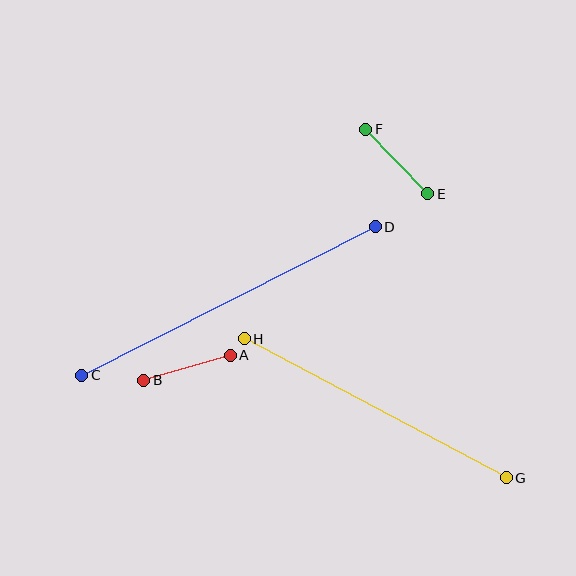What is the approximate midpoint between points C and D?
The midpoint is at approximately (229, 301) pixels.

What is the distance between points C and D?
The distance is approximately 329 pixels.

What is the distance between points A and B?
The distance is approximately 90 pixels.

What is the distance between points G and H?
The distance is approximately 297 pixels.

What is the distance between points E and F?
The distance is approximately 90 pixels.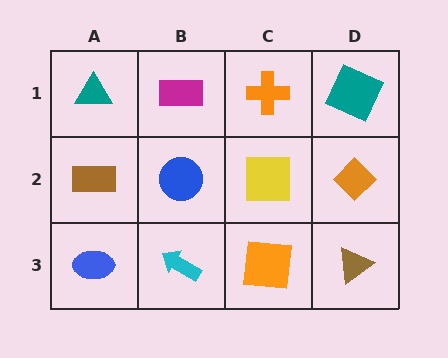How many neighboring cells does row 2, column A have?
3.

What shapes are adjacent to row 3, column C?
A yellow square (row 2, column C), a cyan arrow (row 3, column B), a brown triangle (row 3, column D).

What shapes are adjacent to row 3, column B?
A blue circle (row 2, column B), a blue ellipse (row 3, column A), an orange square (row 3, column C).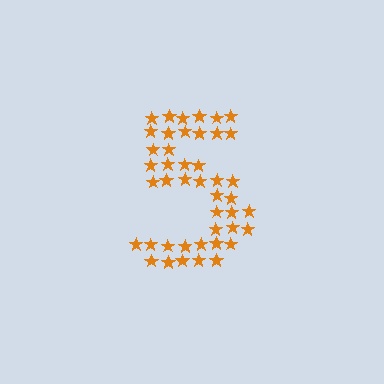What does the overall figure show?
The overall figure shows the digit 5.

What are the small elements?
The small elements are stars.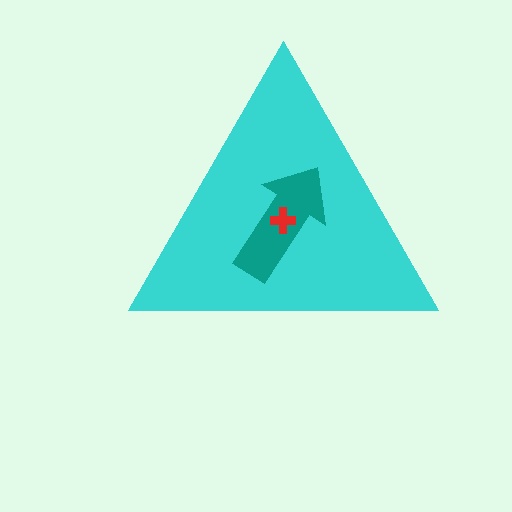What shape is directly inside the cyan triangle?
The teal arrow.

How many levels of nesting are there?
3.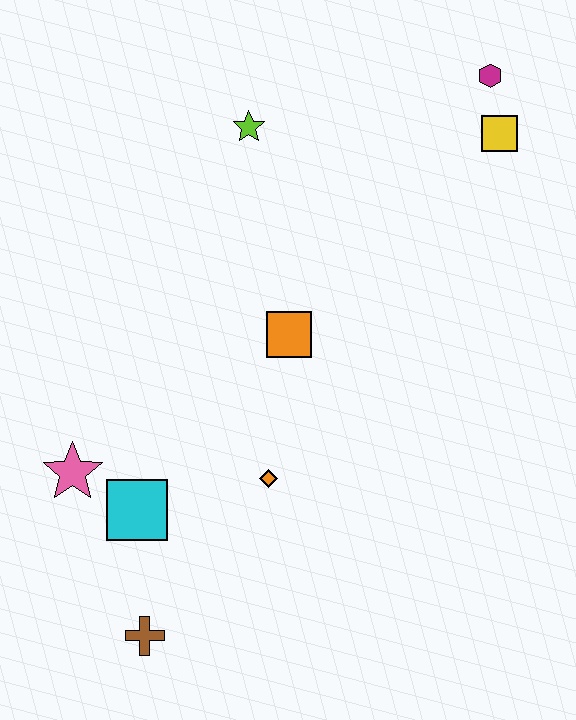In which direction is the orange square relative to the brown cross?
The orange square is above the brown cross.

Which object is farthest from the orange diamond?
The magenta hexagon is farthest from the orange diamond.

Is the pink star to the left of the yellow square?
Yes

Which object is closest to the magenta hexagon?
The yellow square is closest to the magenta hexagon.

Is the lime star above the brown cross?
Yes